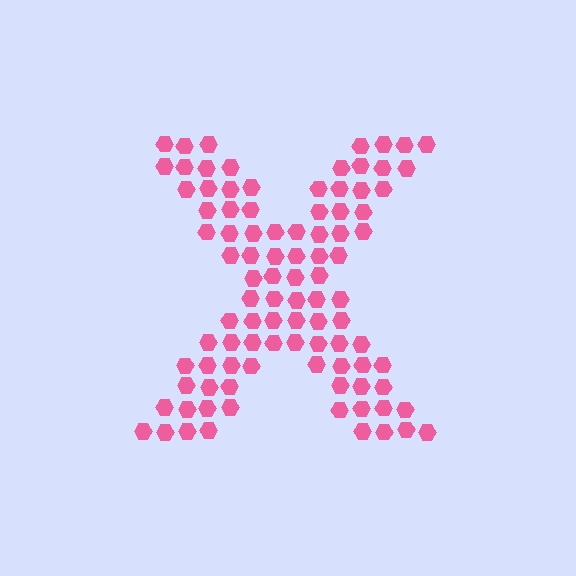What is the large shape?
The large shape is the letter X.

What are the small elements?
The small elements are hexagons.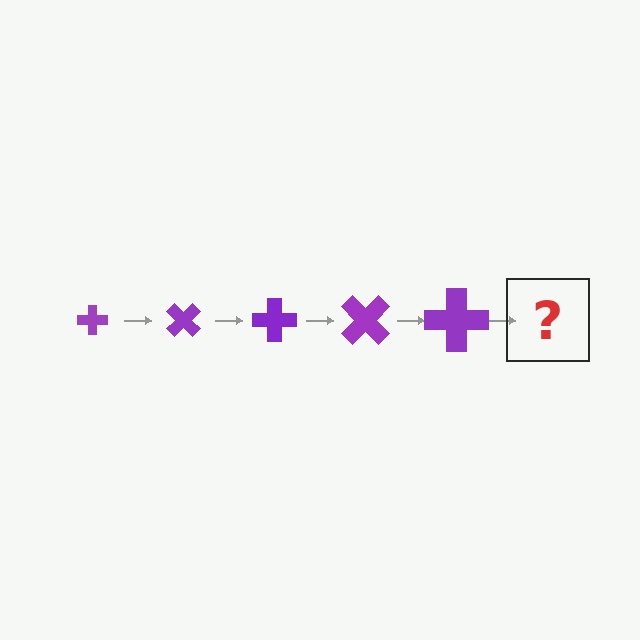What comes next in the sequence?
The next element should be a cross, larger than the previous one and rotated 225 degrees from the start.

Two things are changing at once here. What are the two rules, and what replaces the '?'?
The two rules are that the cross grows larger each step and it rotates 45 degrees each step. The '?' should be a cross, larger than the previous one and rotated 225 degrees from the start.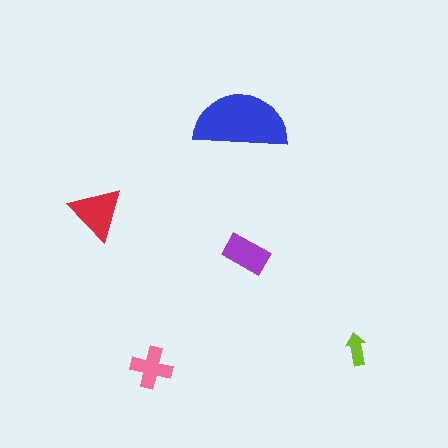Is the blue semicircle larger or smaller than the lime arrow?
Larger.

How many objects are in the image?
There are 5 objects in the image.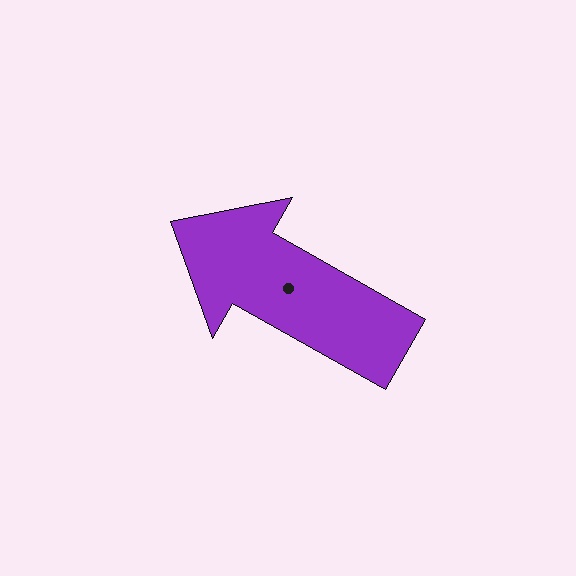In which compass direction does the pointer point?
Northwest.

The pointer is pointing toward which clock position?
Roughly 10 o'clock.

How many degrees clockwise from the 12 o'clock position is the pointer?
Approximately 300 degrees.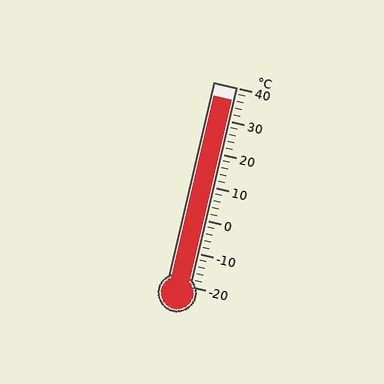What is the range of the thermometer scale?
The thermometer scale ranges from -20°C to 40°C.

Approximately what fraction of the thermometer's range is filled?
The thermometer is filled to approximately 95% of its range.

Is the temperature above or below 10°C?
The temperature is above 10°C.